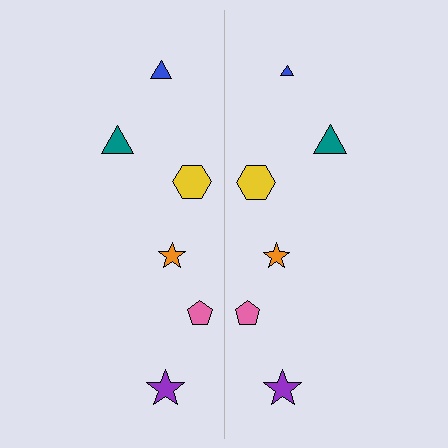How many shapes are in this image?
There are 12 shapes in this image.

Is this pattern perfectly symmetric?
No, the pattern is not perfectly symmetric. The blue triangle on the right side has a different size than its mirror counterpart.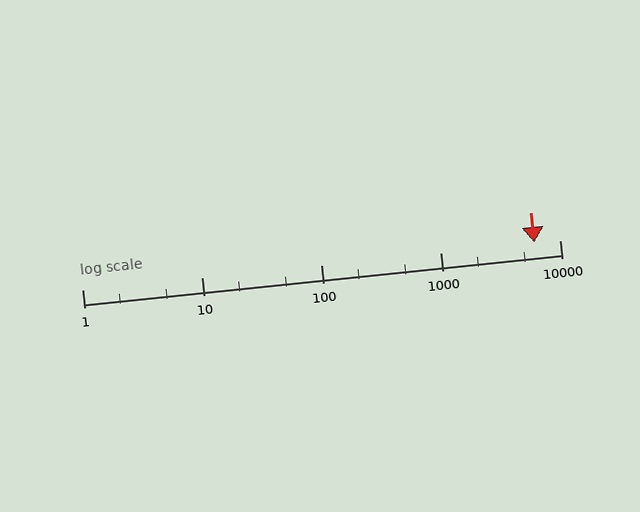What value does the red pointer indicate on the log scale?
The pointer indicates approximately 6100.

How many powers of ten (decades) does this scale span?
The scale spans 4 decades, from 1 to 10000.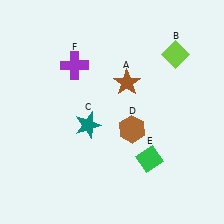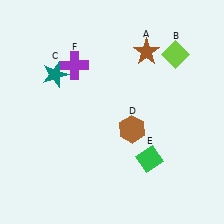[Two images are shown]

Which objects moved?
The objects that moved are: the brown star (A), the teal star (C).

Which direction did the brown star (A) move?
The brown star (A) moved up.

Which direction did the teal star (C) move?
The teal star (C) moved up.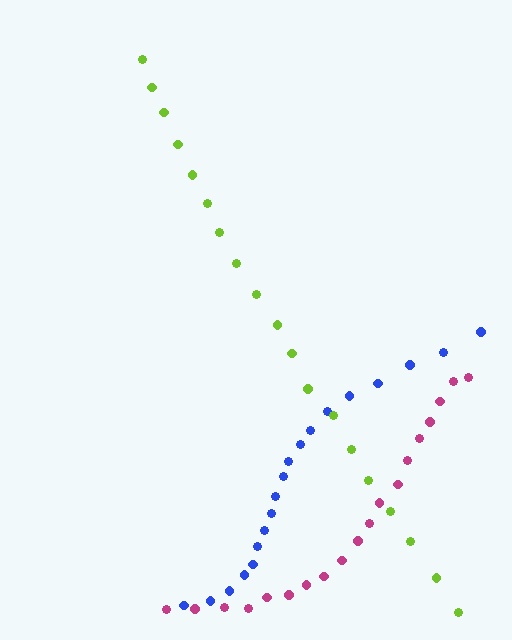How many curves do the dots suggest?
There are 3 distinct paths.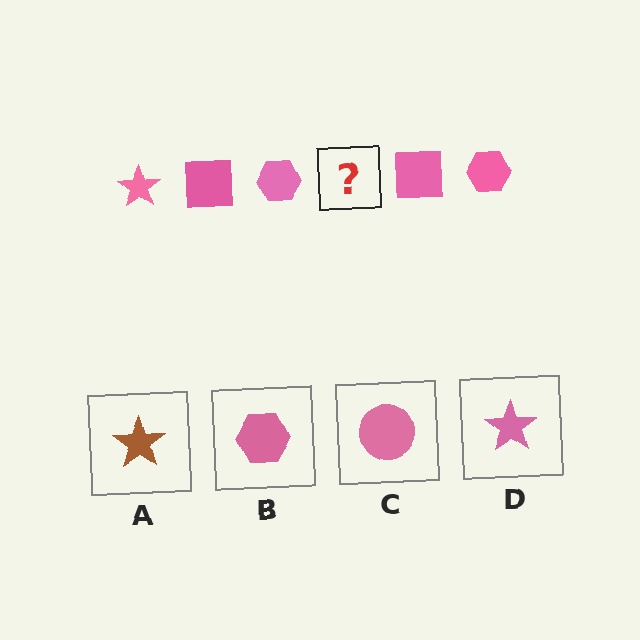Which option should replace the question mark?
Option D.